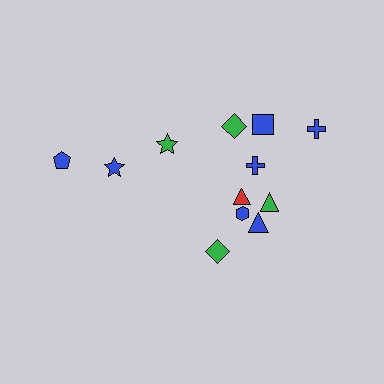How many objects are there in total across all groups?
There are 12 objects.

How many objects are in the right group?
There are 8 objects.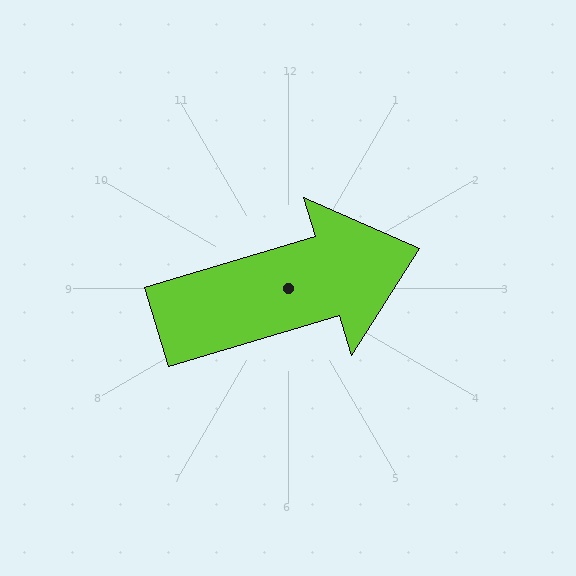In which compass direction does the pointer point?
East.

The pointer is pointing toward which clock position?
Roughly 2 o'clock.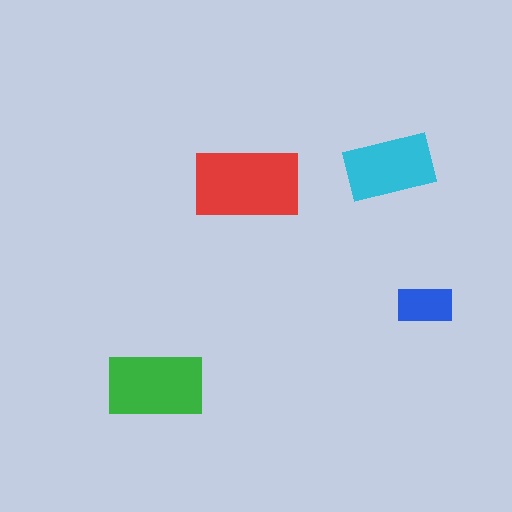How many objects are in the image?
There are 4 objects in the image.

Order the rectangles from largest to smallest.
the red one, the green one, the cyan one, the blue one.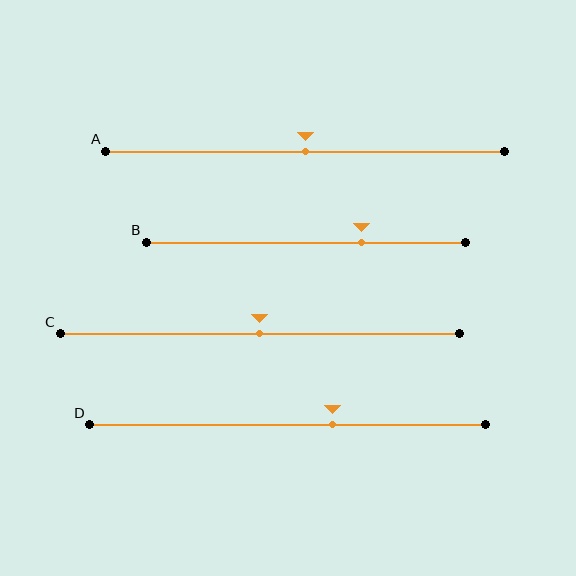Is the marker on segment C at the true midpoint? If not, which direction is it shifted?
Yes, the marker on segment C is at the true midpoint.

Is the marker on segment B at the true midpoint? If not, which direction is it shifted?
No, the marker on segment B is shifted to the right by about 17% of the segment length.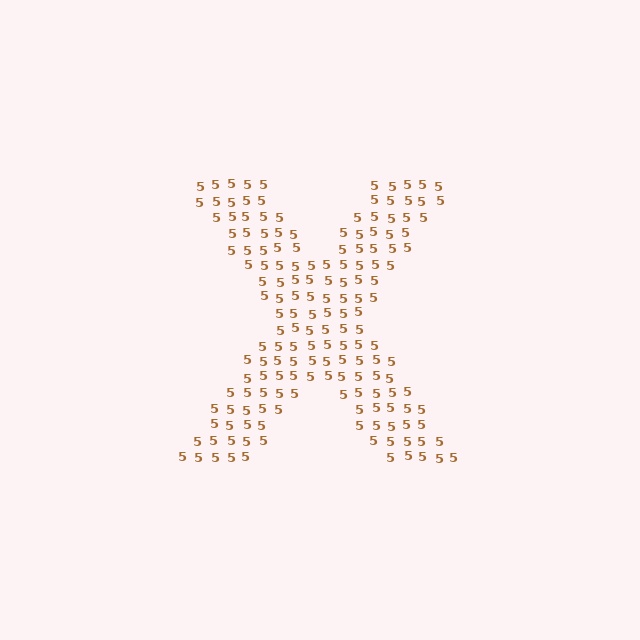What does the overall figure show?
The overall figure shows the letter X.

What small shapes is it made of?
It is made of small digit 5's.